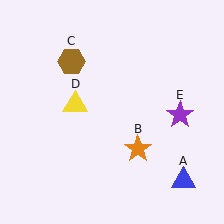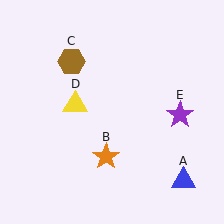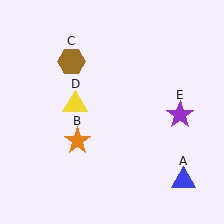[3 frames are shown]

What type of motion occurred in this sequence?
The orange star (object B) rotated clockwise around the center of the scene.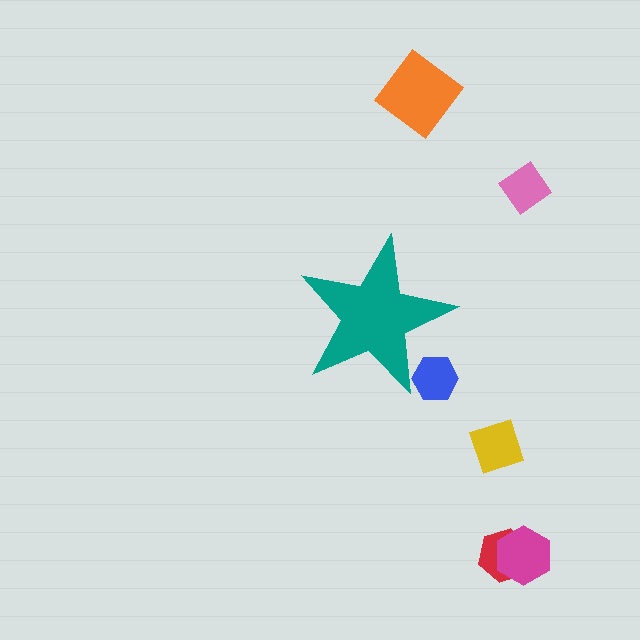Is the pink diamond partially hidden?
No, the pink diamond is fully visible.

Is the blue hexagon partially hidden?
Yes, the blue hexagon is partially hidden behind the teal star.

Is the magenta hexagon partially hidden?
No, the magenta hexagon is fully visible.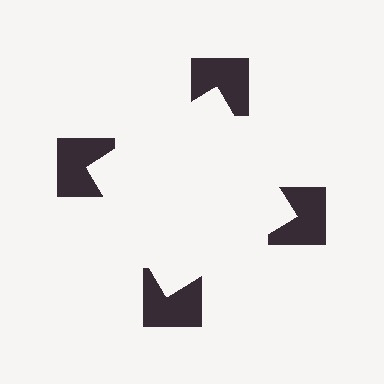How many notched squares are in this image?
There are 4 — one at each vertex of the illusory square.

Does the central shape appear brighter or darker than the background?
It typically appears slightly brighter than the background, even though no actual brightness change is drawn.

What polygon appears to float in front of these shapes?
An illusory square — its edges are inferred from the aligned wedge cuts in the notched squares, not physically drawn.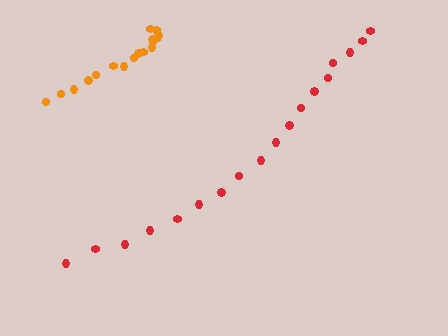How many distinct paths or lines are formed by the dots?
There are 2 distinct paths.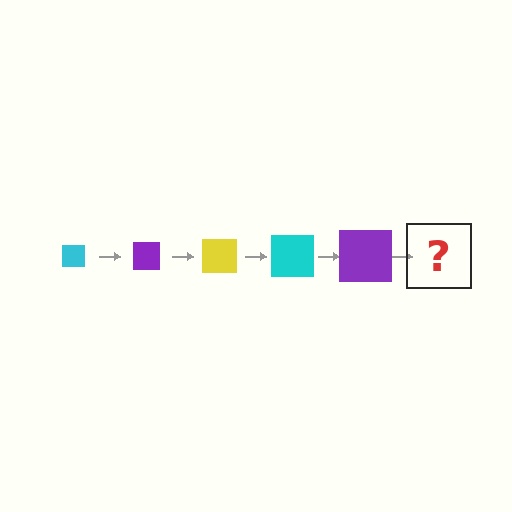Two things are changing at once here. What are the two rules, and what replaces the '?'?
The two rules are that the square grows larger each step and the color cycles through cyan, purple, and yellow. The '?' should be a yellow square, larger than the previous one.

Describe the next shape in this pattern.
It should be a yellow square, larger than the previous one.